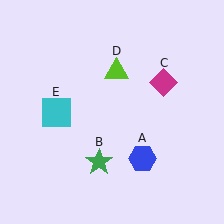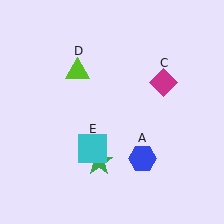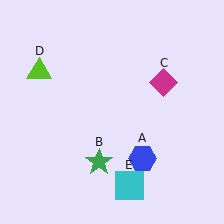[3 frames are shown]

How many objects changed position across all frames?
2 objects changed position: lime triangle (object D), cyan square (object E).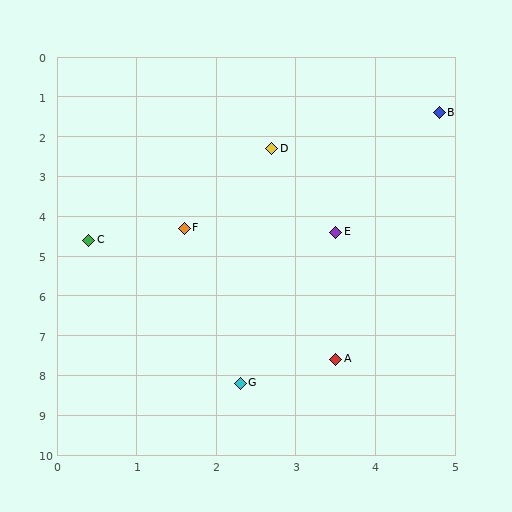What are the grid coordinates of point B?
Point B is at approximately (4.8, 1.4).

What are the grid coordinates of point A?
Point A is at approximately (3.5, 7.6).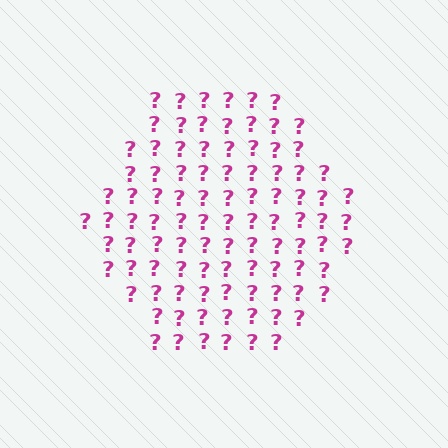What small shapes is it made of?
It is made of small question marks.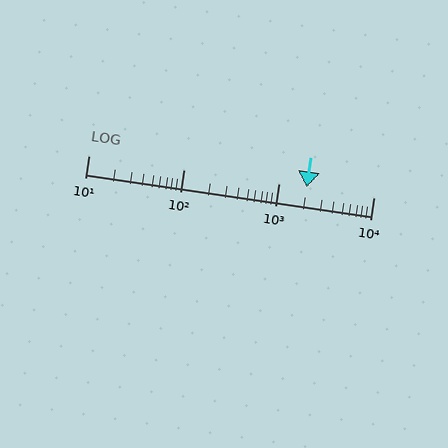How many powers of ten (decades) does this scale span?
The scale spans 3 decades, from 10 to 10000.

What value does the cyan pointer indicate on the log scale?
The pointer indicates approximately 2000.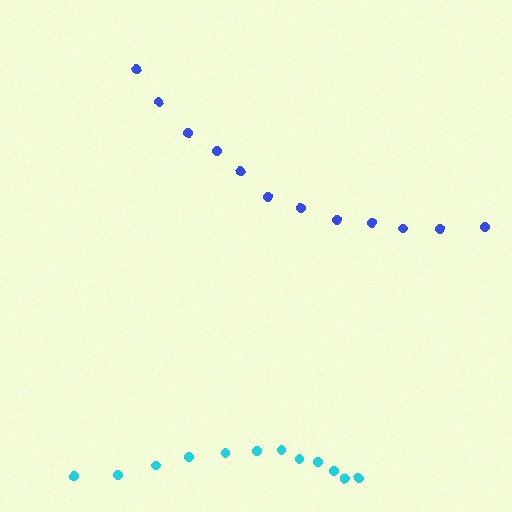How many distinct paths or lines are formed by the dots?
There are 2 distinct paths.